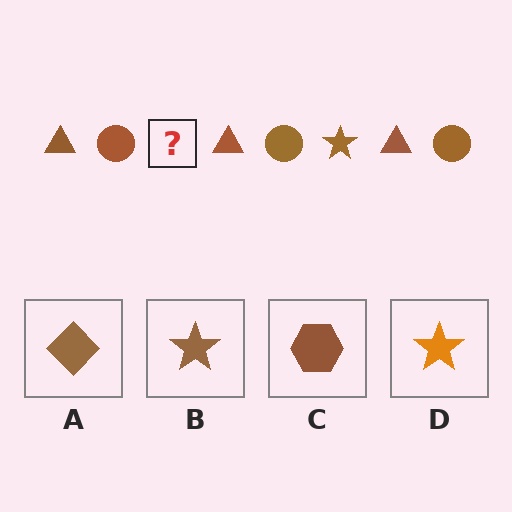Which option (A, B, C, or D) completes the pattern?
B.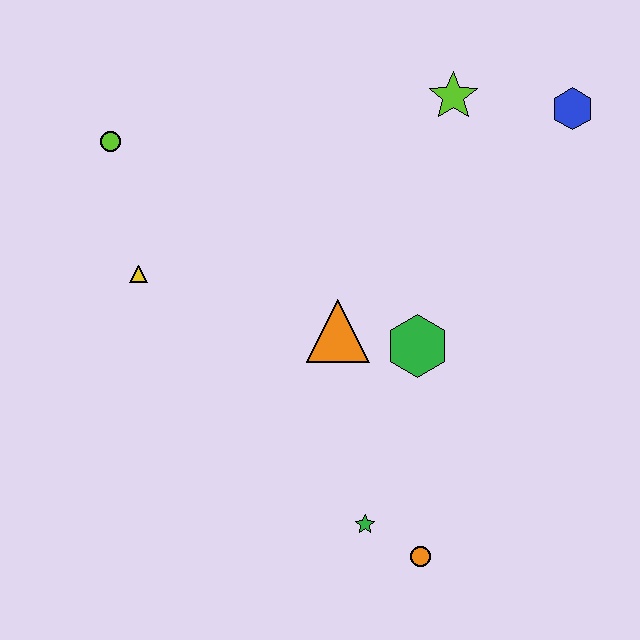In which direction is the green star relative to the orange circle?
The green star is to the left of the orange circle.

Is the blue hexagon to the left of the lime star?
No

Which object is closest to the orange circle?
The green star is closest to the orange circle.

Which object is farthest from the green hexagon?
The lime circle is farthest from the green hexagon.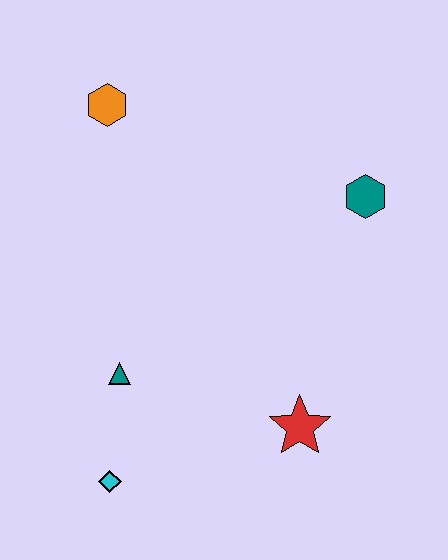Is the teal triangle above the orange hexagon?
No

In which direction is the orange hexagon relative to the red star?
The orange hexagon is above the red star.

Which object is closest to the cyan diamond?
The teal triangle is closest to the cyan diamond.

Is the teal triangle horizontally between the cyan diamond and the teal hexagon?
Yes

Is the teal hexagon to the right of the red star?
Yes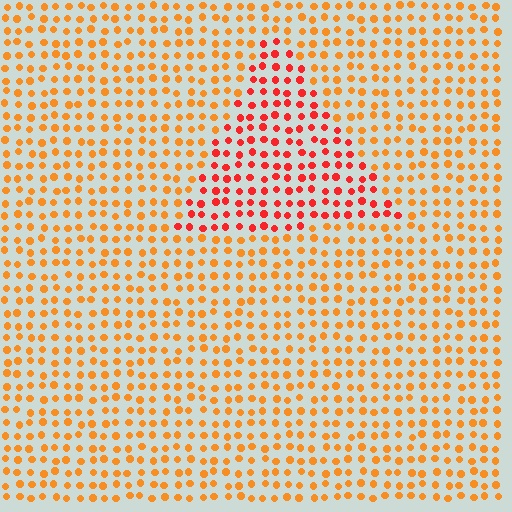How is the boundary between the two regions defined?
The boundary is defined purely by a slight shift in hue (about 32 degrees). Spacing, size, and orientation are identical on both sides.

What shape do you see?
I see a triangle.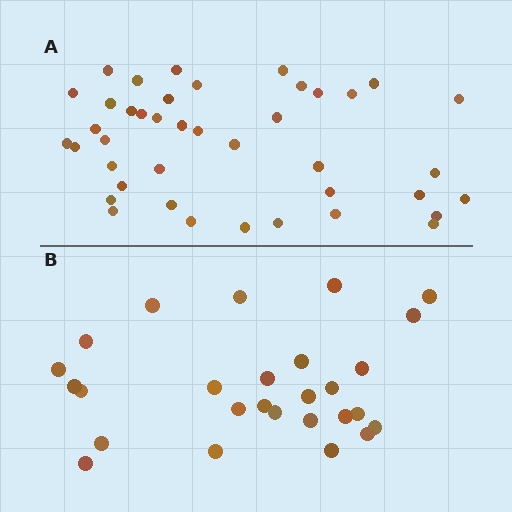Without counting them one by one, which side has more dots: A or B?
Region A (the top region) has more dots.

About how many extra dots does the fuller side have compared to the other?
Region A has approximately 15 more dots than region B.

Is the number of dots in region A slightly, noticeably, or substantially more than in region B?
Region A has substantially more. The ratio is roughly 1.5 to 1.